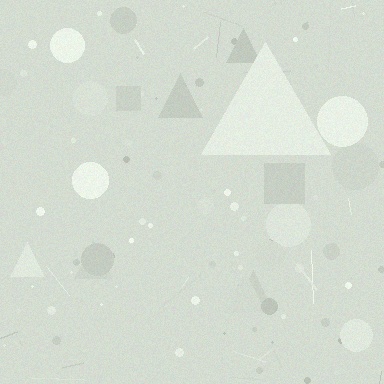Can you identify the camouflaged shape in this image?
The camouflaged shape is a triangle.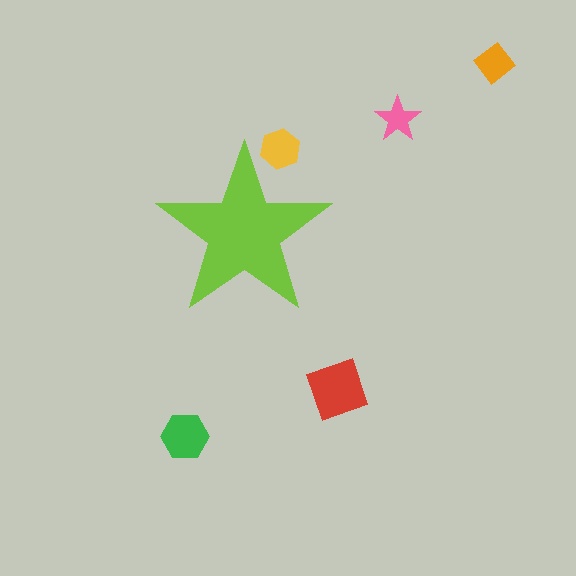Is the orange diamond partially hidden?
No, the orange diamond is fully visible.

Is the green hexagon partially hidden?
No, the green hexagon is fully visible.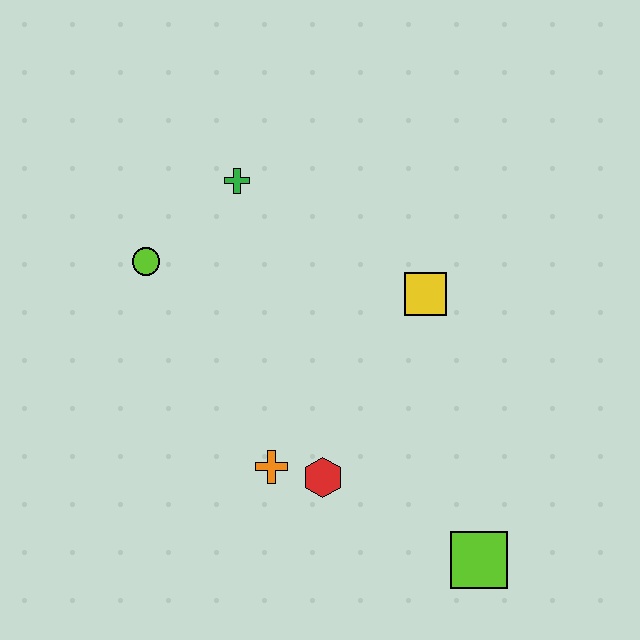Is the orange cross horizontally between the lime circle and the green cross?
No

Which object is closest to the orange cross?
The red hexagon is closest to the orange cross.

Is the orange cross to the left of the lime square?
Yes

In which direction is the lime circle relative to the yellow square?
The lime circle is to the left of the yellow square.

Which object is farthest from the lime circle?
The lime square is farthest from the lime circle.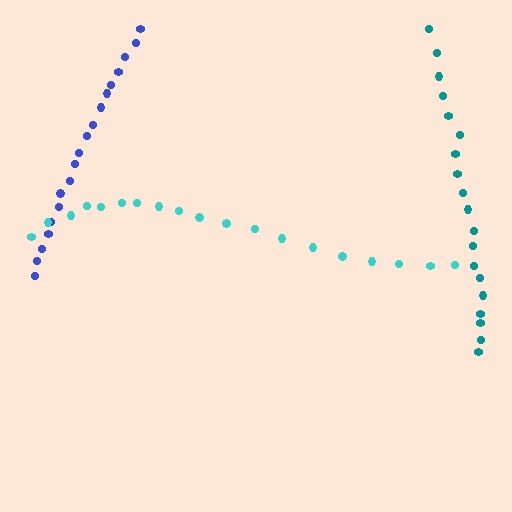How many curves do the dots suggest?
There are 3 distinct paths.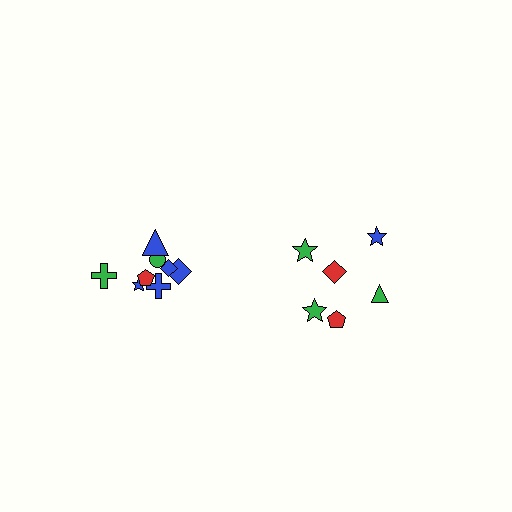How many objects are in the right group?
There are 6 objects.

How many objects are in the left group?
There are 8 objects.